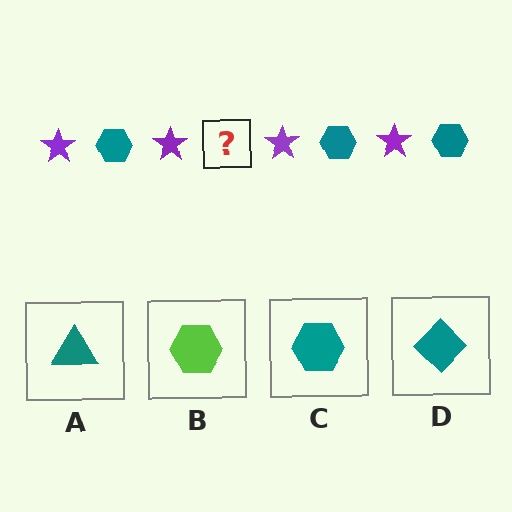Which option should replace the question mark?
Option C.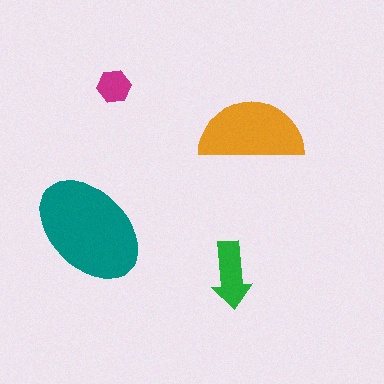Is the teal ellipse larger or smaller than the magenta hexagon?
Larger.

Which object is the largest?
The teal ellipse.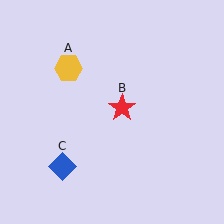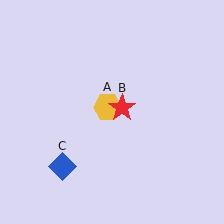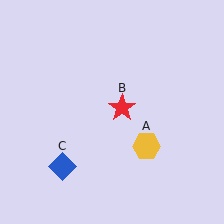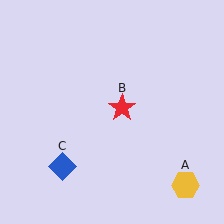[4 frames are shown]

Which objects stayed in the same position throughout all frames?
Red star (object B) and blue diamond (object C) remained stationary.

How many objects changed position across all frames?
1 object changed position: yellow hexagon (object A).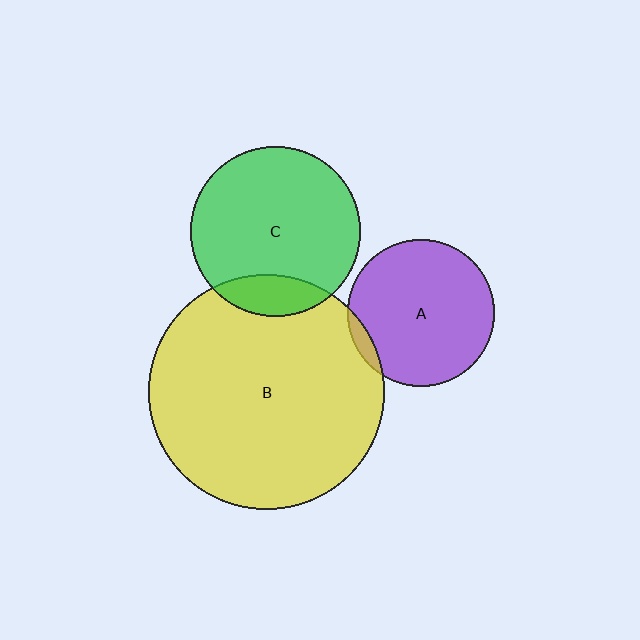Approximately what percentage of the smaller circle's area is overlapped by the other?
Approximately 15%.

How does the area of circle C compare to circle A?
Approximately 1.3 times.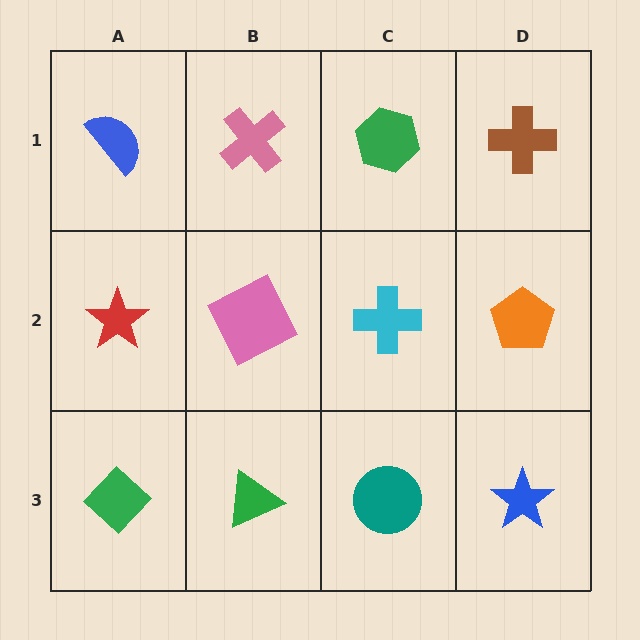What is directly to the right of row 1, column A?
A pink cross.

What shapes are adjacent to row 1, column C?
A cyan cross (row 2, column C), a pink cross (row 1, column B), a brown cross (row 1, column D).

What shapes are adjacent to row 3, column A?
A red star (row 2, column A), a green triangle (row 3, column B).